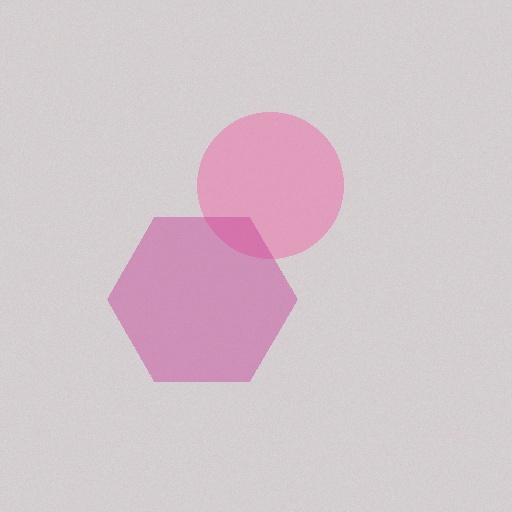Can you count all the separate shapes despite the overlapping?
Yes, there are 2 separate shapes.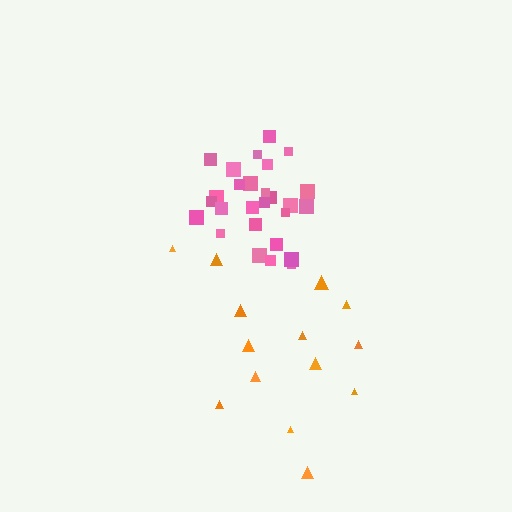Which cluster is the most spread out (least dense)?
Orange.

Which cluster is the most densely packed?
Pink.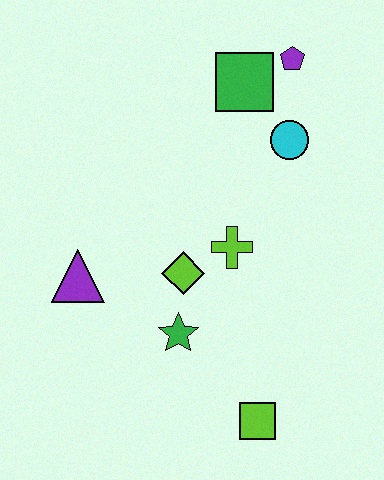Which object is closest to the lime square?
The green star is closest to the lime square.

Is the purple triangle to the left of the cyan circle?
Yes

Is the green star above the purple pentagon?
No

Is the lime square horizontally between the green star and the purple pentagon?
Yes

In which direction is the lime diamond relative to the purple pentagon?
The lime diamond is below the purple pentagon.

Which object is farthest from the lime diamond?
The purple pentagon is farthest from the lime diamond.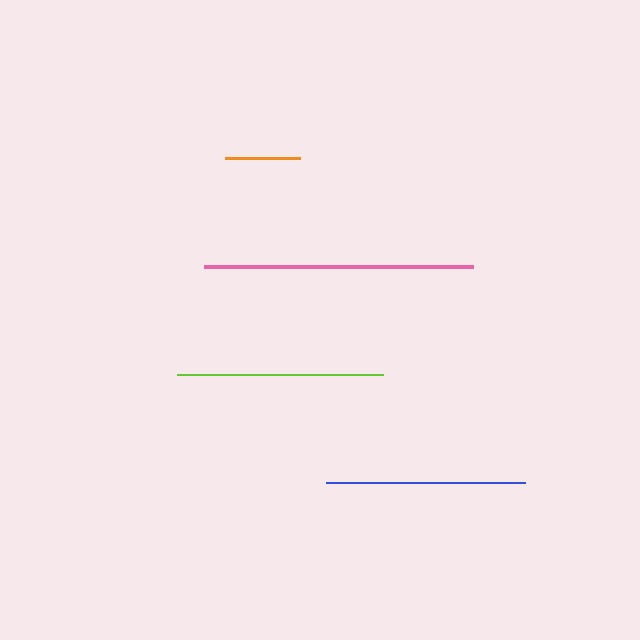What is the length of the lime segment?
The lime segment is approximately 206 pixels long.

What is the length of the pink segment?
The pink segment is approximately 270 pixels long.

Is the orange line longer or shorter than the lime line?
The lime line is longer than the orange line.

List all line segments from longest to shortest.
From longest to shortest: pink, lime, blue, orange.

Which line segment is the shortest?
The orange line is the shortest at approximately 74 pixels.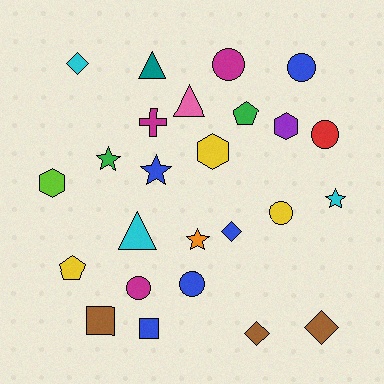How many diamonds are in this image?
There are 4 diamonds.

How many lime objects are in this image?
There is 1 lime object.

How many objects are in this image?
There are 25 objects.